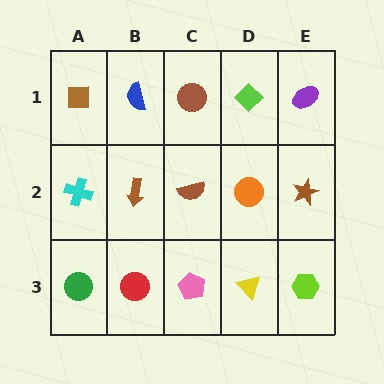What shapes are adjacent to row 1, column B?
A brown arrow (row 2, column B), a brown square (row 1, column A), a brown circle (row 1, column C).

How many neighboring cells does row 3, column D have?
3.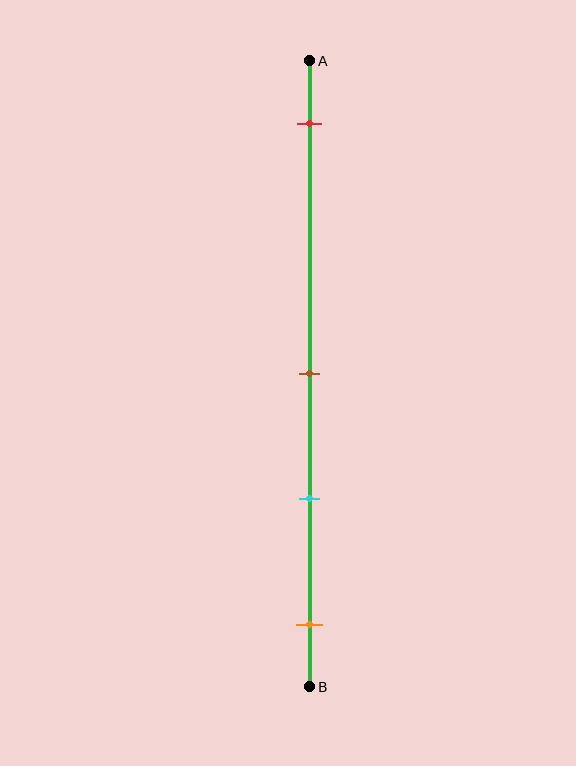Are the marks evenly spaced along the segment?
No, the marks are not evenly spaced.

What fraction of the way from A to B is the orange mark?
The orange mark is approximately 90% (0.9) of the way from A to B.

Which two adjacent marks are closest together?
The brown and cyan marks are the closest adjacent pair.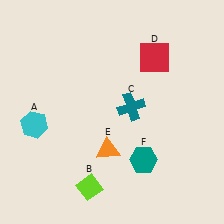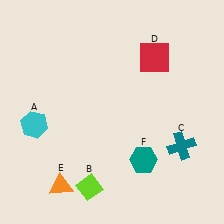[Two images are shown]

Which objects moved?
The objects that moved are: the teal cross (C), the orange triangle (E).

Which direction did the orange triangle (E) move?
The orange triangle (E) moved left.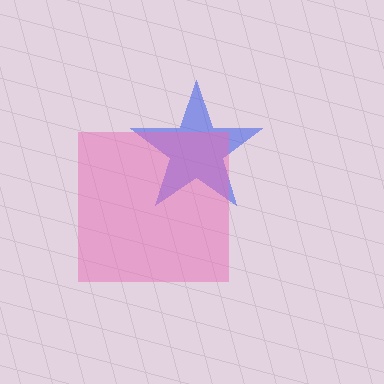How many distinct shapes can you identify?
There are 2 distinct shapes: a blue star, a pink square.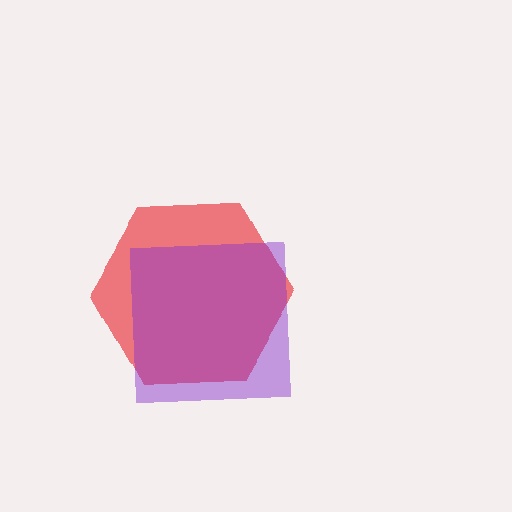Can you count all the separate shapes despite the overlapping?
Yes, there are 2 separate shapes.